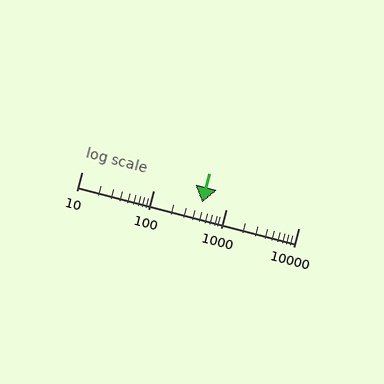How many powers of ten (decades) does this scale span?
The scale spans 3 decades, from 10 to 10000.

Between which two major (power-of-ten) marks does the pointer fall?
The pointer is between 100 and 1000.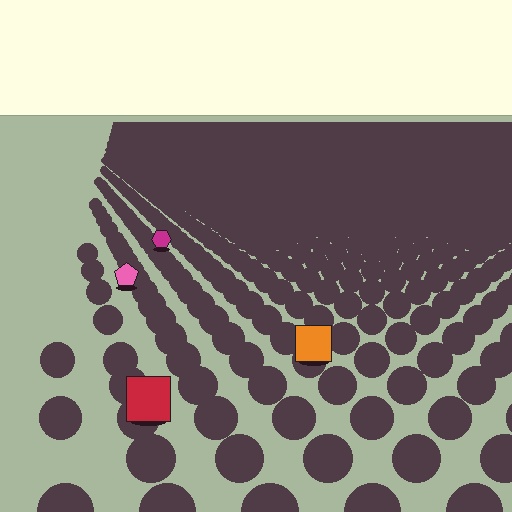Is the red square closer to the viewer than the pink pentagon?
Yes. The red square is closer — you can tell from the texture gradient: the ground texture is coarser near it.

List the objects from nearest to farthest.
From nearest to farthest: the red square, the orange square, the pink pentagon, the magenta hexagon.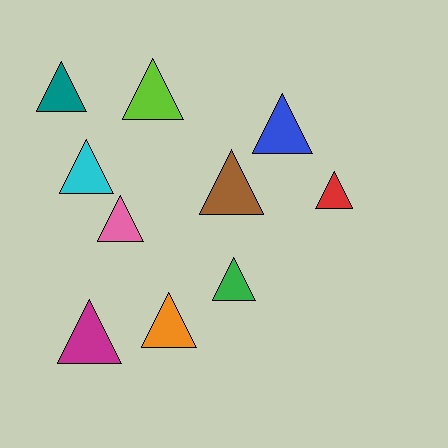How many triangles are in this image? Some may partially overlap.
There are 10 triangles.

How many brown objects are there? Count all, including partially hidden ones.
There is 1 brown object.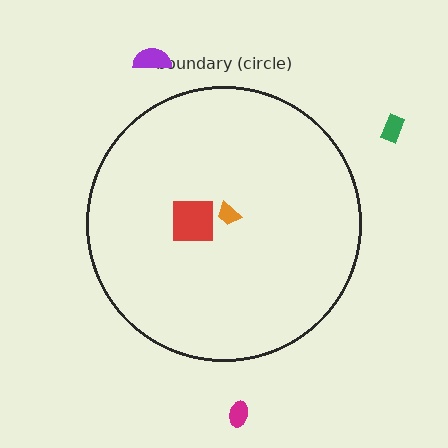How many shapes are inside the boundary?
2 inside, 3 outside.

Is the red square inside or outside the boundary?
Inside.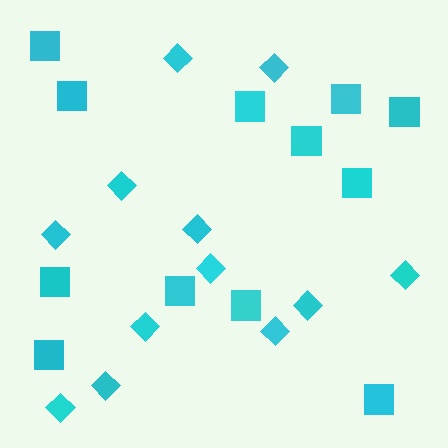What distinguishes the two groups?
There are 2 groups: one group of diamonds (12) and one group of squares (12).